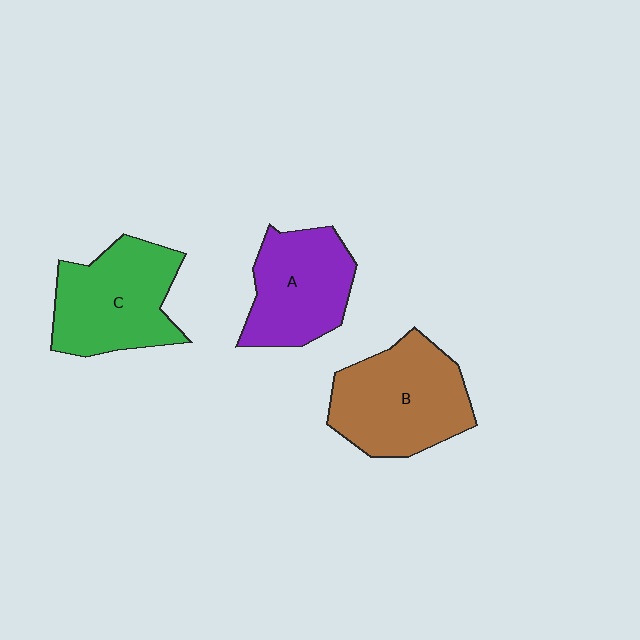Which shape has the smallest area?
Shape A (purple).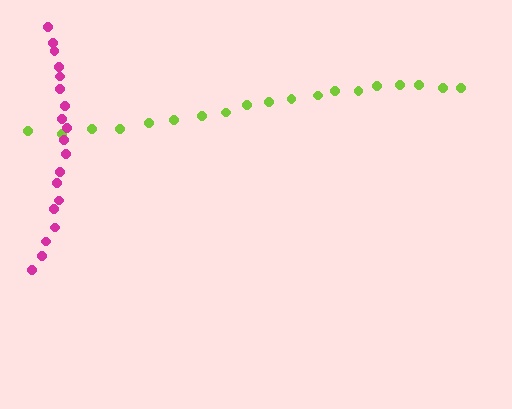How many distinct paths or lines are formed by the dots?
There are 2 distinct paths.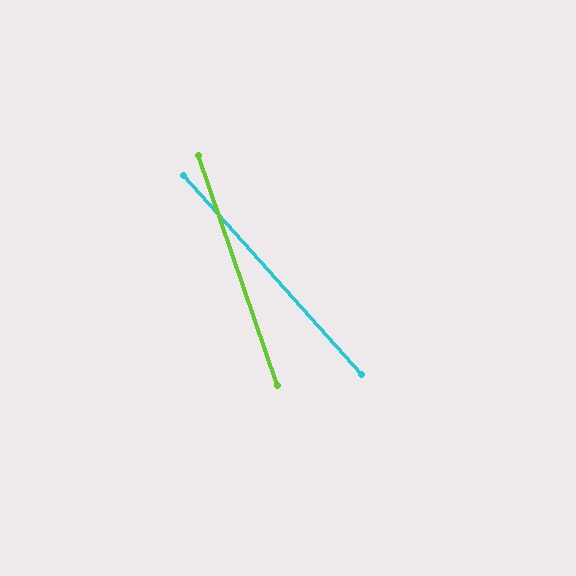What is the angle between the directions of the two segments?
Approximately 23 degrees.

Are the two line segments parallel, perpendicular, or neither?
Neither parallel nor perpendicular — they differ by about 23°.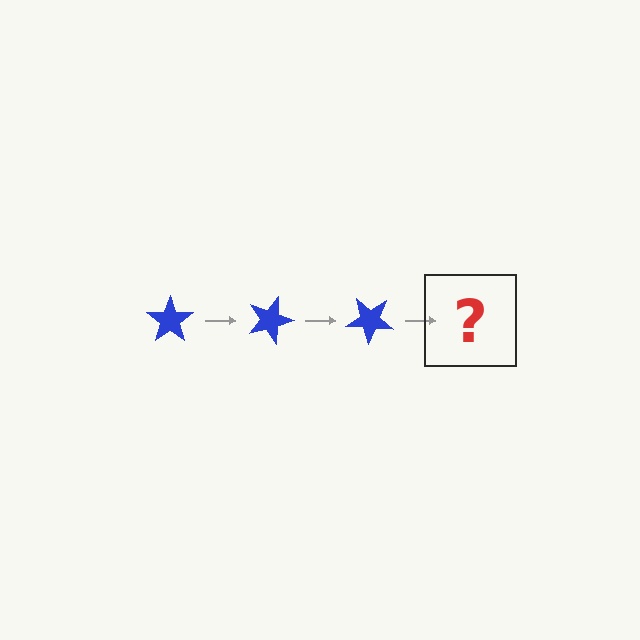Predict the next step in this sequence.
The next step is a blue star rotated 60 degrees.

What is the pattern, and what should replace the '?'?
The pattern is that the star rotates 20 degrees each step. The '?' should be a blue star rotated 60 degrees.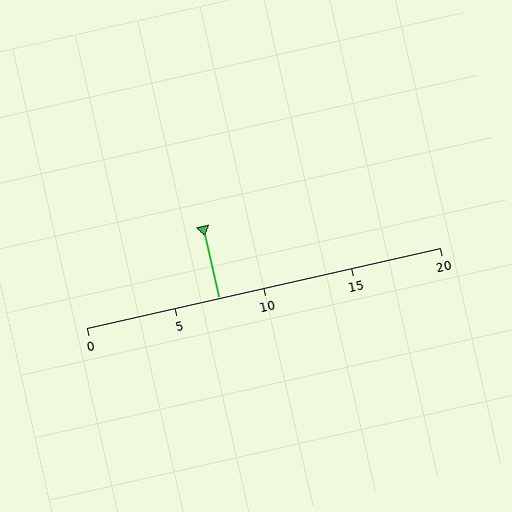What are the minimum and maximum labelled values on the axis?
The axis runs from 0 to 20.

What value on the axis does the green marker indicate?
The marker indicates approximately 7.5.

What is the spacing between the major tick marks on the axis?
The major ticks are spaced 5 apart.